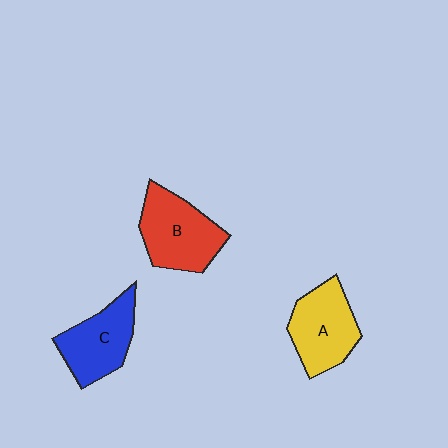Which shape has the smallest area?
Shape C (blue).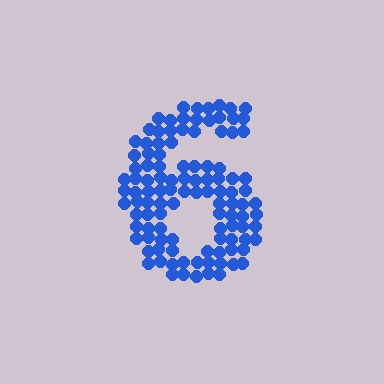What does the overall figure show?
The overall figure shows the digit 6.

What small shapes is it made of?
It is made of small circles.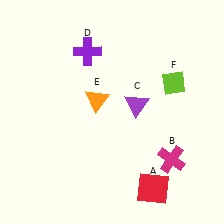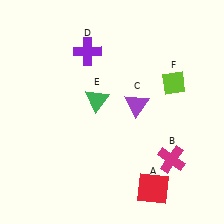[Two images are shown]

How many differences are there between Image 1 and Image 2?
There is 1 difference between the two images.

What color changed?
The triangle (E) changed from orange in Image 1 to green in Image 2.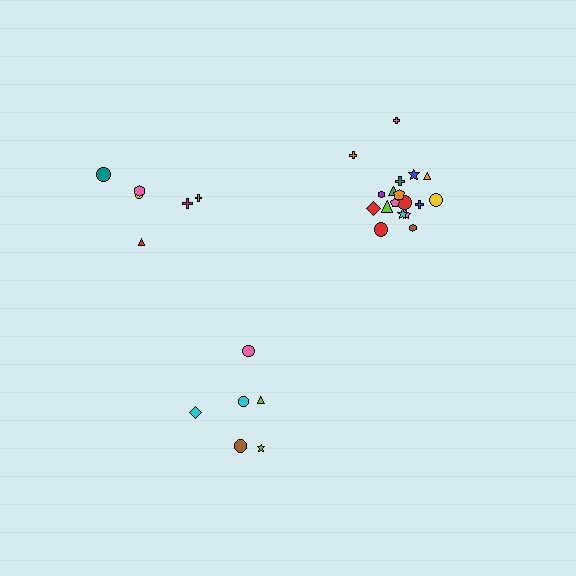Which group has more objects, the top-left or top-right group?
The top-right group.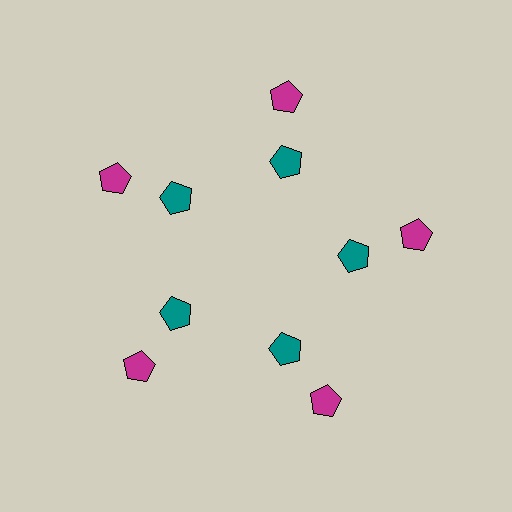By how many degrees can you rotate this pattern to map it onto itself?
The pattern maps onto itself every 72 degrees of rotation.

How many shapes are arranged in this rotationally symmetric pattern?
There are 10 shapes, arranged in 5 groups of 2.